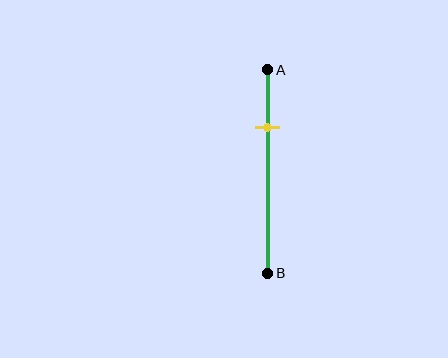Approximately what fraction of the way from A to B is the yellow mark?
The yellow mark is approximately 30% of the way from A to B.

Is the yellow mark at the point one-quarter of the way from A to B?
No, the mark is at about 30% from A, not at the 25% one-quarter point.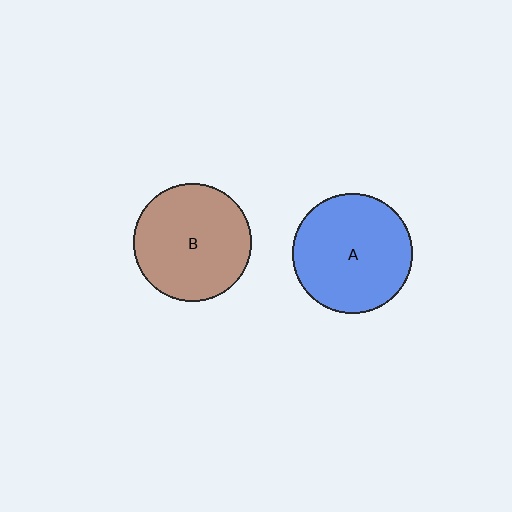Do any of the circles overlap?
No, none of the circles overlap.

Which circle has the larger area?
Circle A (blue).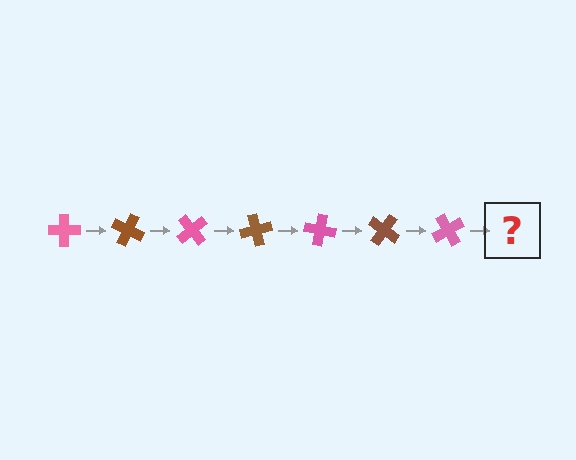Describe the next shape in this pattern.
It should be a brown cross, rotated 175 degrees from the start.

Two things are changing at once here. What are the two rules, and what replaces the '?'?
The two rules are that it rotates 25 degrees each step and the color cycles through pink and brown. The '?' should be a brown cross, rotated 175 degrees from the start.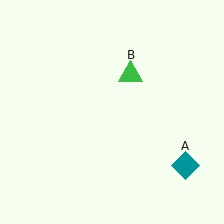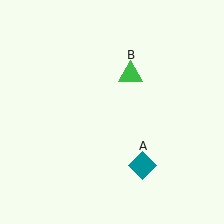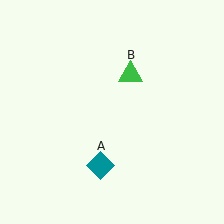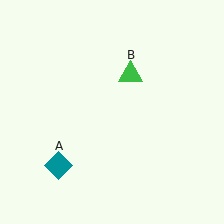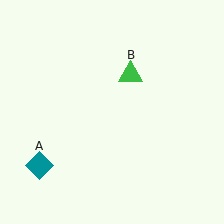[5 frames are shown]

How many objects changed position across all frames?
1 object changed position: teal diamond (object A).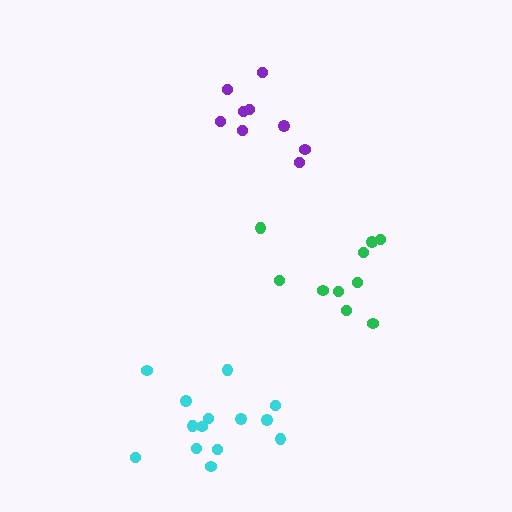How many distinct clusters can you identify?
There are 3 distinct clusters.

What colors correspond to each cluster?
The clusters are colored: purple, green, cyan.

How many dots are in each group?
Group 1: 9 dots, Group 2: 10 dots, Group 3: 14 dots (33 total).